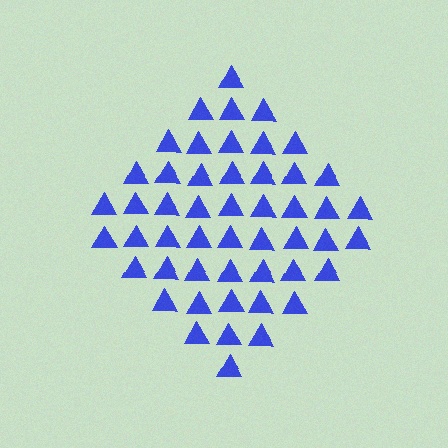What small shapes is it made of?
It is made of small triangles.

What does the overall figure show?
The overall figure shows a diamond.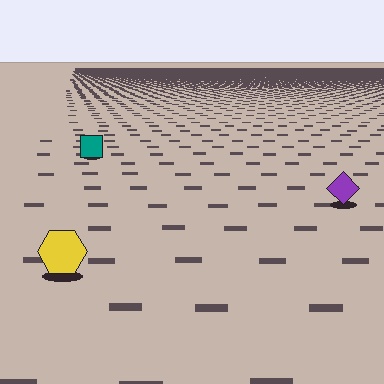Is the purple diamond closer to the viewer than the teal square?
Yes. The purple diamond is closer — you can tell from the texture gradient: the ground texture is coarser near it.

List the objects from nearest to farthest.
From nearest to farthest: the yellow hexagon, the purple diamond, the teal square.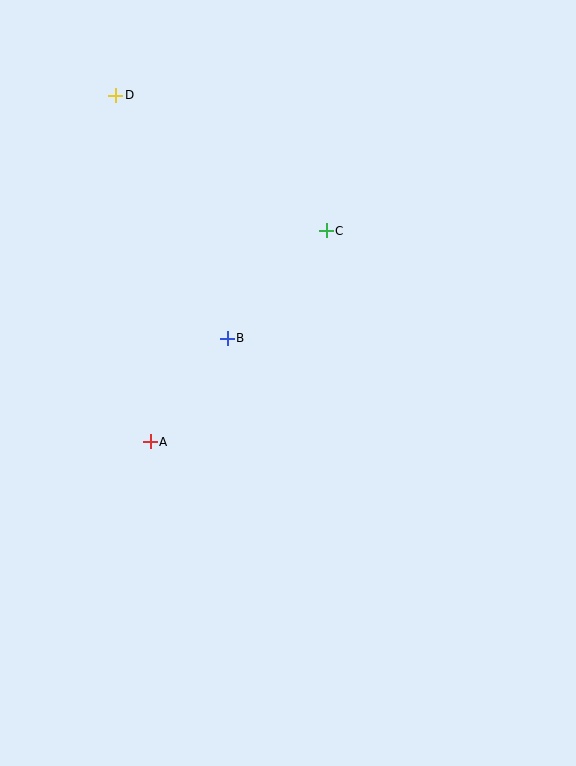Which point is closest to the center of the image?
Point B at (227, 338) is closest to the center.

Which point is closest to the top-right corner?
Point C is closest to the top-right corner.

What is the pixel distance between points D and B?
The distance between D and B is 267 pixels.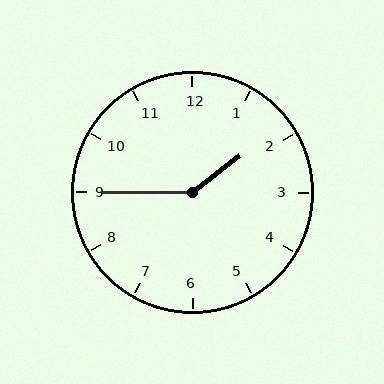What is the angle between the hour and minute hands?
Approximately 142 degrees.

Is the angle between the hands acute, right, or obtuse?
It is obtuse.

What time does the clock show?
1:45.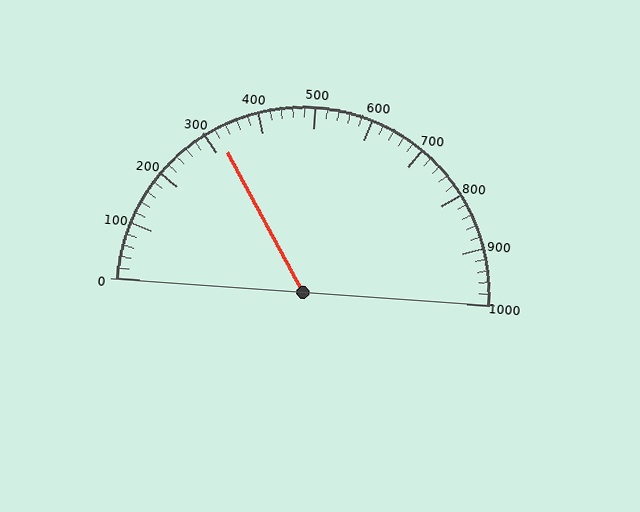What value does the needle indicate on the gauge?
The needle indicates approximately 320.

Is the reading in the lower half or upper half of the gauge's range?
The reading is in the lower half of the range (0 to 1000).